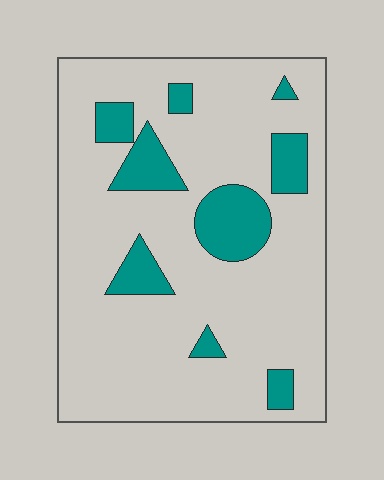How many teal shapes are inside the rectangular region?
9.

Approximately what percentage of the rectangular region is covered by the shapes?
Approximately 15%.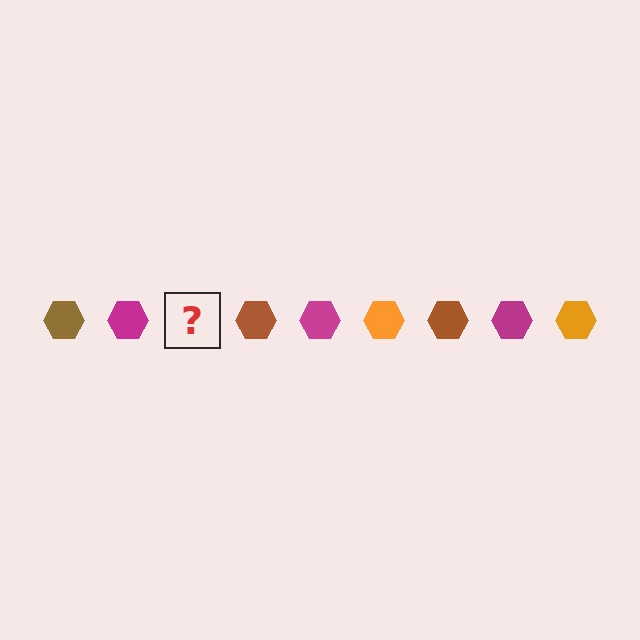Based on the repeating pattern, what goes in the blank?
The blank should be an orange hexagon.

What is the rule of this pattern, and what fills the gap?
The rule is that the pattern cycles through brown, magenta, orange hexagons. The gap should be filled with an orange hexagon.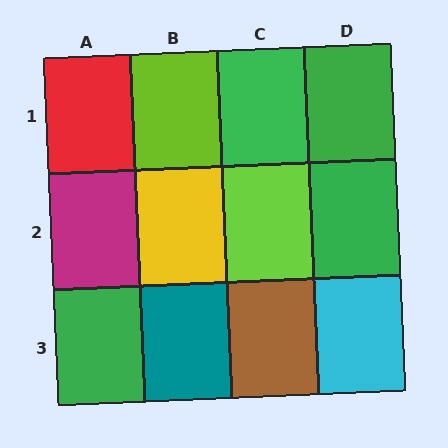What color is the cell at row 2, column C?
Lime.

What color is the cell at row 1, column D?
Green.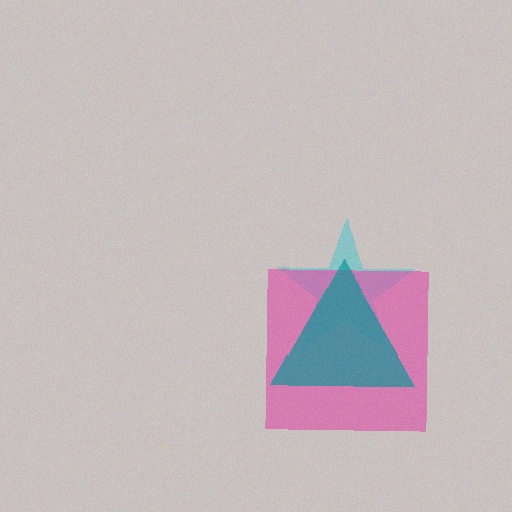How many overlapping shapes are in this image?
There are 3 overlapping shapes in the image.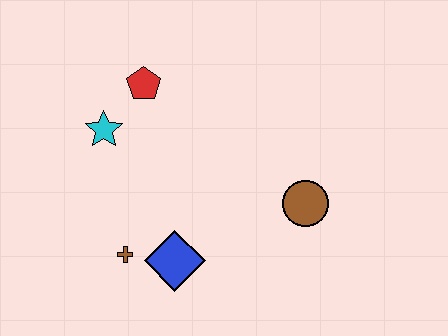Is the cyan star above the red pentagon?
No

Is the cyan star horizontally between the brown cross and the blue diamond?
No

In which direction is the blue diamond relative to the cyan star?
The blue diamond is below the cyan star.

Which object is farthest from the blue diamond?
The red pentagon is farthest from the blue diamond.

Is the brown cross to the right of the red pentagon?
No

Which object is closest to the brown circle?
The blue diamond is closest to the brown circle.